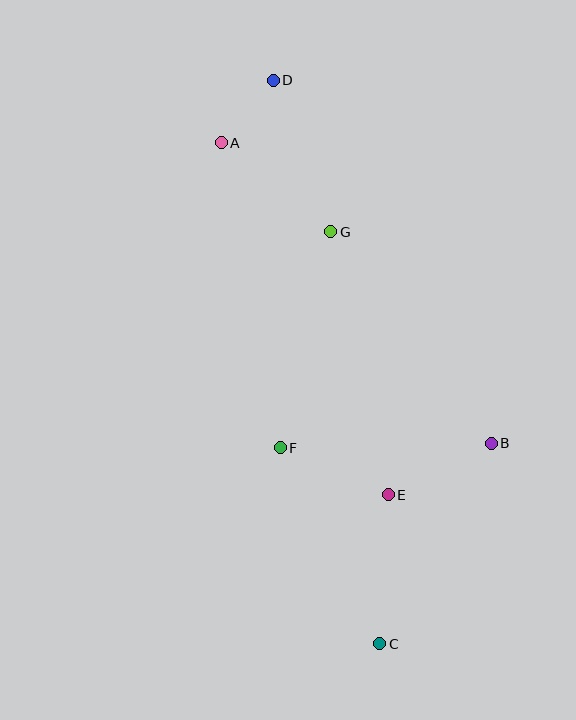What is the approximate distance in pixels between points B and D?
The distance between B and D is approximately 423 pixels.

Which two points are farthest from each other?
Points C and D are farthest from each other.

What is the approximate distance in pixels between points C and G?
The distance between C and G is approximately 415 pixels.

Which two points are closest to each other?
Points A and D are closest to each other.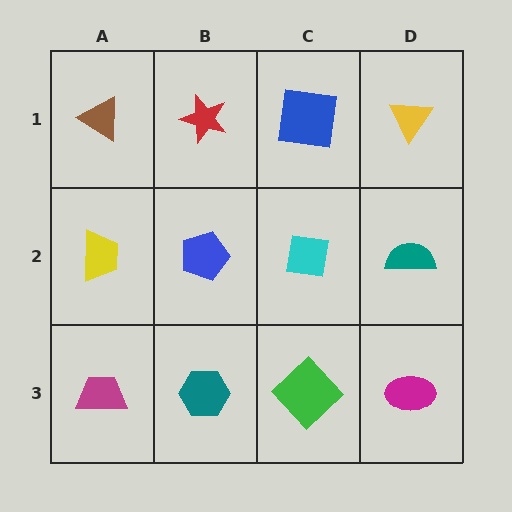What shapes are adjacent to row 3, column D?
A teal semicircle (row 2, column D), a green diamond (row 3, column C).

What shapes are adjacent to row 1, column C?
A cyan square (row 2, column C), a red star (row 1, column B), a yellow triangle (row 1, column D).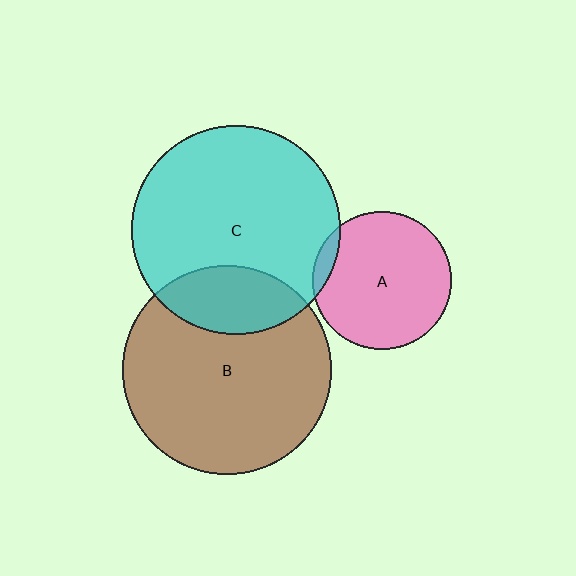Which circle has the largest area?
Circle B (brown).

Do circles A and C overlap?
Yes.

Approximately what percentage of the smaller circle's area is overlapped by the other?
Approximately 5%.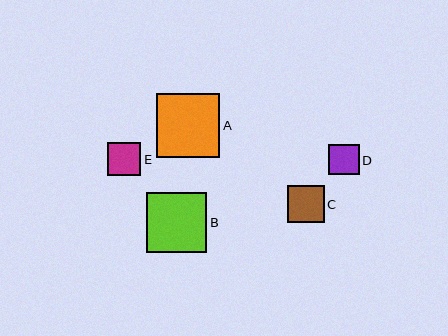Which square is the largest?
Square A is the largest with a size of approximately 64 pixels.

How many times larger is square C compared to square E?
Square C is approximately 1.1 times the size of square E.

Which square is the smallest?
Square D is the smallest with a size of approximately 30 pixels.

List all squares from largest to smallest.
From largest to smallest: A, B, C, E, D.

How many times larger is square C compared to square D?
Square C is approximately 1.2 times the size of square D.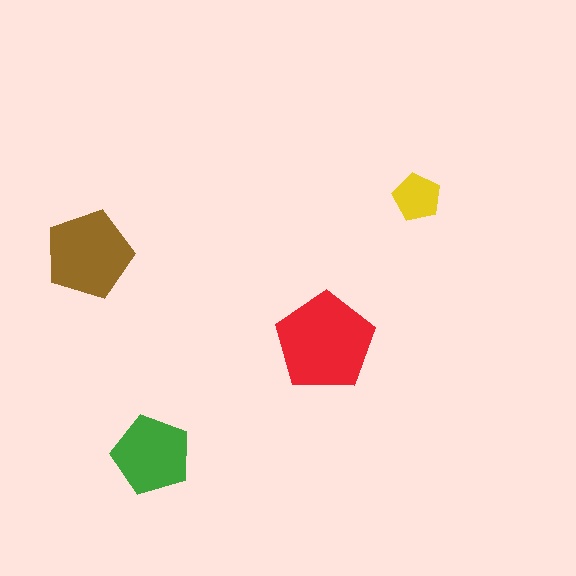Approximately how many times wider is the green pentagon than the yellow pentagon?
About 1.5 times wider.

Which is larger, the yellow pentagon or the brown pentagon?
The brown one.